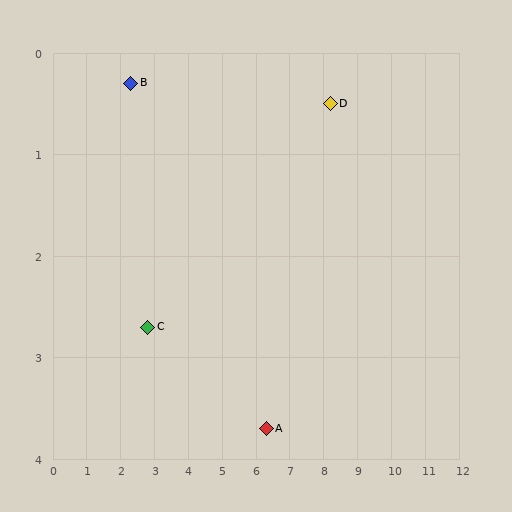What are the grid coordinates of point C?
Point C is at approximately (2.8, 2.7).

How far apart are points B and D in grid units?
Points B and D are about 5.9 grid units apart.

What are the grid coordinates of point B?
Point B is at approximately (2.3, 0.3).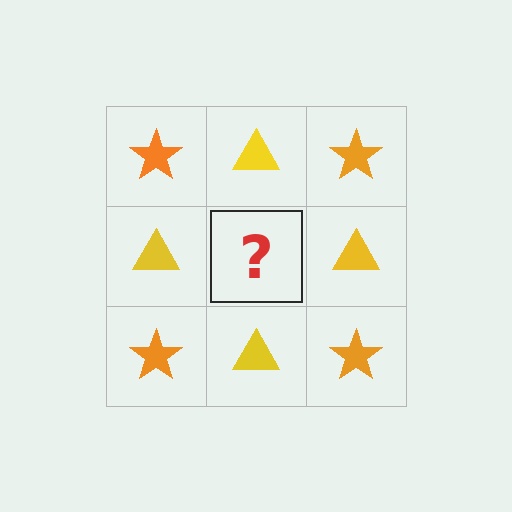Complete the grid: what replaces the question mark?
The question mark should be replaced with an orange star.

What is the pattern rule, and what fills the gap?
The rule is that it alternates orange star and yellow triangle in a checkerboard pattern. The gap should be filled with an orange star.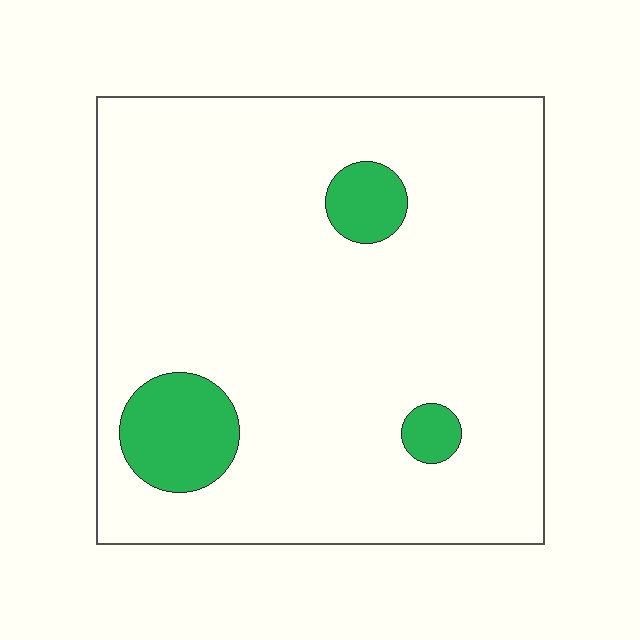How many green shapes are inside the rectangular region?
3.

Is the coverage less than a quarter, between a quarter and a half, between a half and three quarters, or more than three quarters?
Less than a quarter.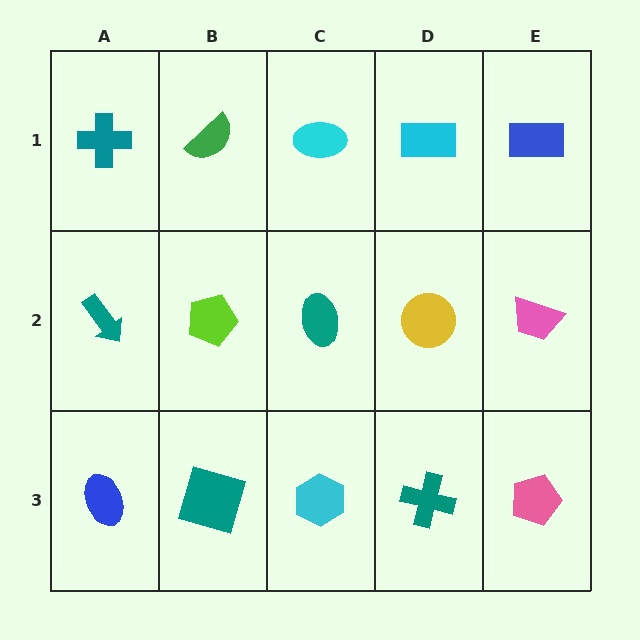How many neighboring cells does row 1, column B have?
3.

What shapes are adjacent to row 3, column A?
A teal arrow (row 2, column A), a teal square (row 3, column B).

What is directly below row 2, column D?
A teal cross.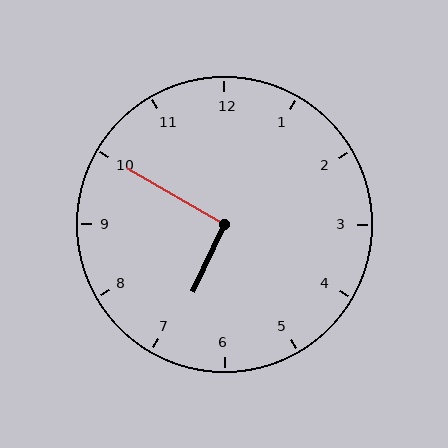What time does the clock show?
6:50.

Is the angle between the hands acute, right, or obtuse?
It is right.